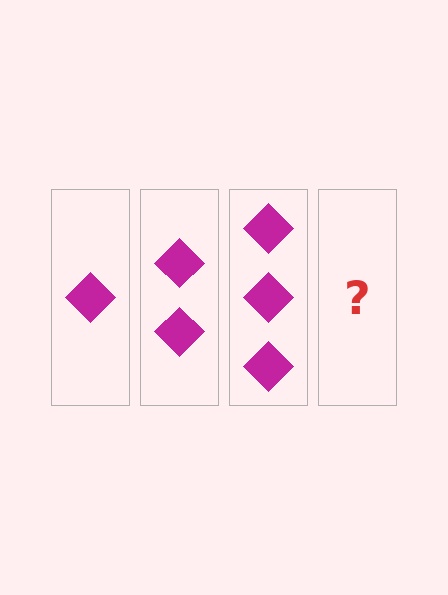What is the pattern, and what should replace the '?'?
The pattern is that each step adds one more diamond. The '?' should be 4 diamonds.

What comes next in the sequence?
The next element should be 4 diamonds.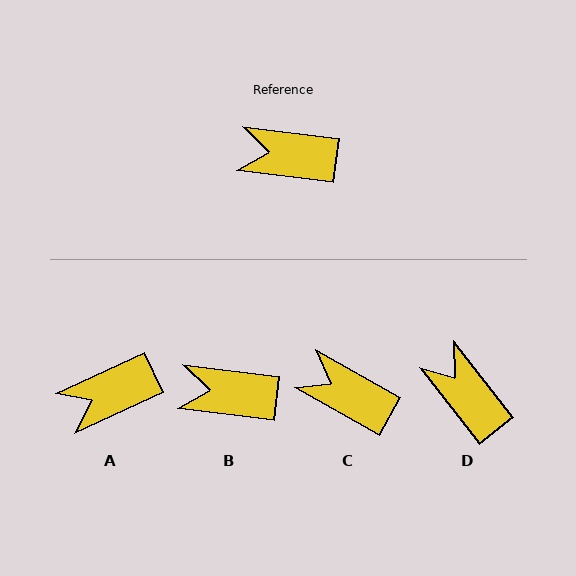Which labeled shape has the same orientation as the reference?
B.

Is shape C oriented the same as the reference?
No, it is off by about 22 degrees.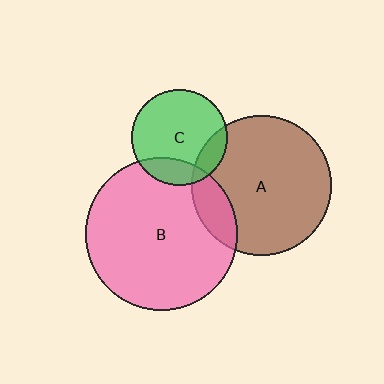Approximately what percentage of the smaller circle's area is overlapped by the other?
Approximately 15%.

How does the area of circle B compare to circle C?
Approximately 2.5 times.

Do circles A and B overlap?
Yes.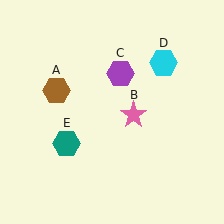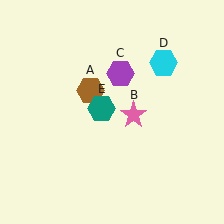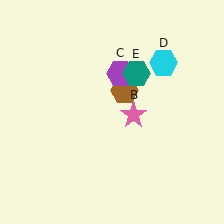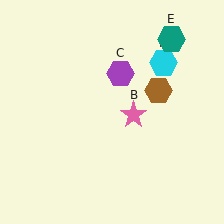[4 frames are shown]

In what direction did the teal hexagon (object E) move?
The teal hexagon (object E) moved up and to the right.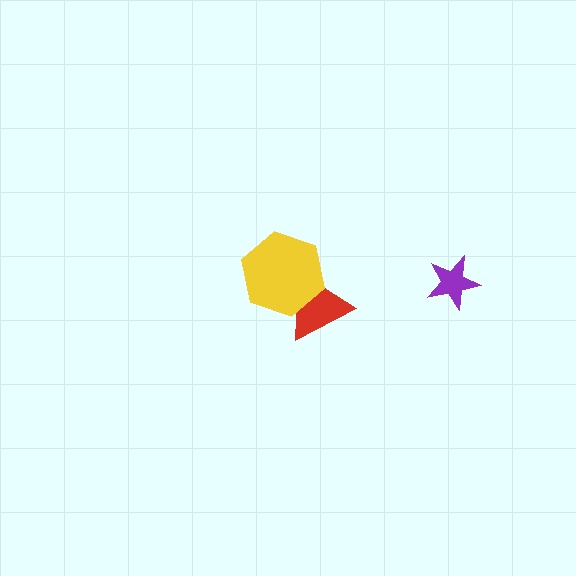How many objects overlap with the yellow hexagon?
1 object overlaps with the yellow hexagon.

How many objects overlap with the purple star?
0 objects overlap with the purple star.